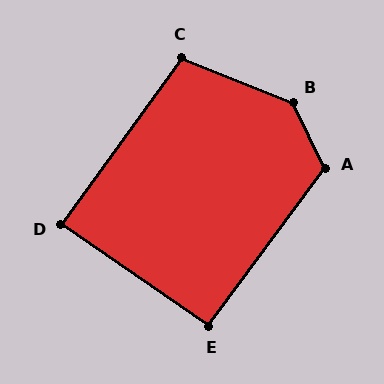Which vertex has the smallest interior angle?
D, at approximately 89 degrees.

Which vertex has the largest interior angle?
B, at approximately 138 degrees.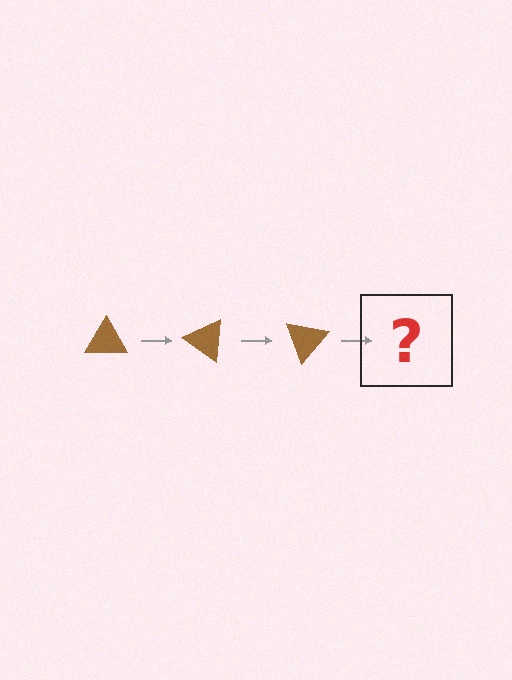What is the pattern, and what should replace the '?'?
The pattern is that the triangle rotates 35 degrees each step. The '?' should be a brown triangle rotated 105 degrees.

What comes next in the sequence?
The next element should be a brown triangle rotated 105 degrees.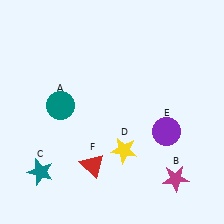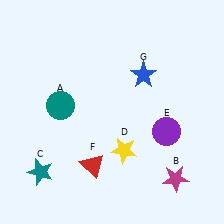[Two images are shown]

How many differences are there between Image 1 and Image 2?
There is 1 difference between the two images.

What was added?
A blue star (G) was added in Image 2.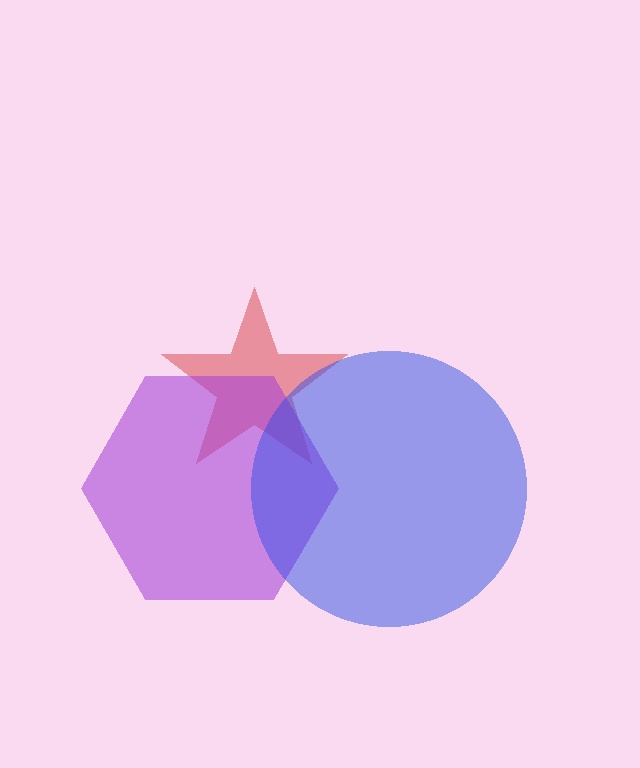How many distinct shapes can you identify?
There are 3 distinct shapes: a red star, a purple hexagon, a blue circle.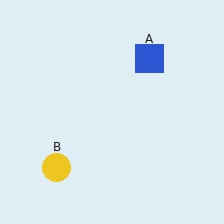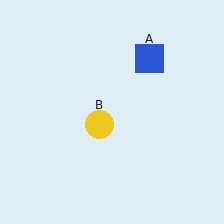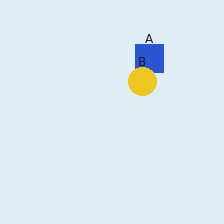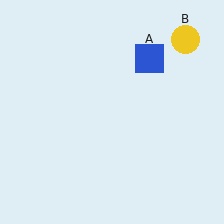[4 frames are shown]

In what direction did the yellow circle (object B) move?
The yellow circle (object B) moved up and to the right.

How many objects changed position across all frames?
1 object changed position: yellow circle (object B).